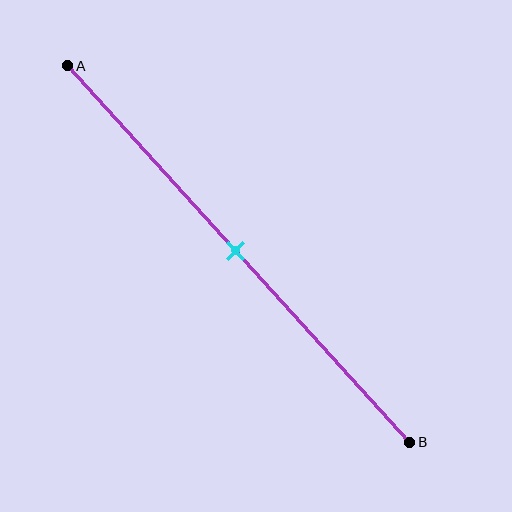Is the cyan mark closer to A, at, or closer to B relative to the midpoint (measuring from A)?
The cyan mark is approximately at the midpoint of segment AB.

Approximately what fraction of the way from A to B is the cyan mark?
The cyan mark is approximately 50% of the way from A to B.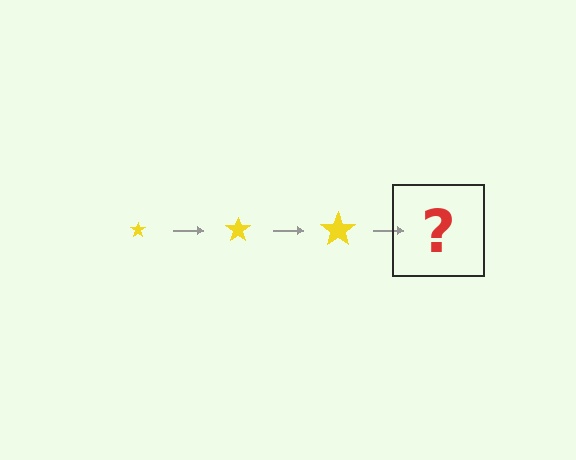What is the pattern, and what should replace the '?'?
The pattern is that the star gets progressively larger each step. The '?' should be a yellow star, larger than the previous one.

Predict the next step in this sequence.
The next step is a yellow star, larger than the previous one.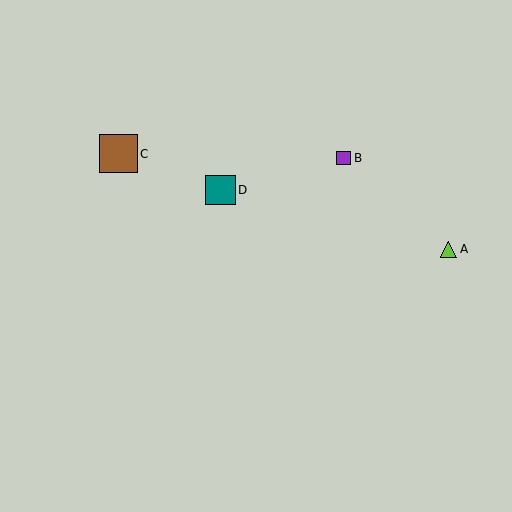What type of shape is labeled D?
Shape D is a teal square.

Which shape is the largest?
The brown square (labeled C) is the largest.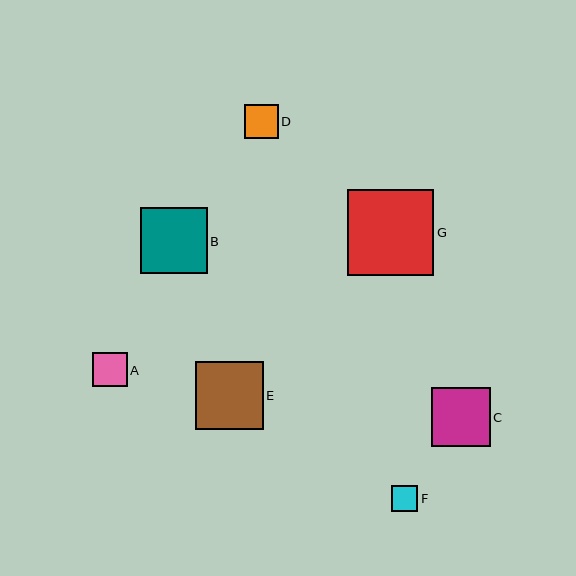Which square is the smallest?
Square F is the smallest with a size of approximately 26 pixels.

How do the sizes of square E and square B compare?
Square E and square B are approximately the same size.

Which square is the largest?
Square G is the largest with a size of approximately 86 pixels.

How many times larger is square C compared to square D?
Square C is approximately 1.7 times the size of square D.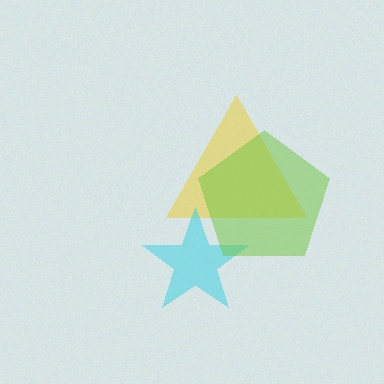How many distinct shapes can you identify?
There are 3 distinct shapes: a yellow triangle, a cyan star, a lime pentagon.